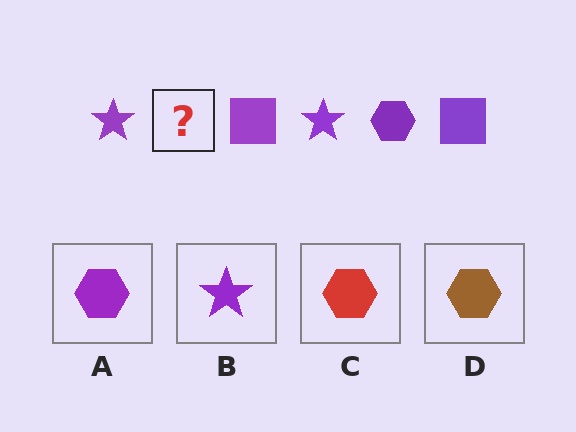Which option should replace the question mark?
Option A.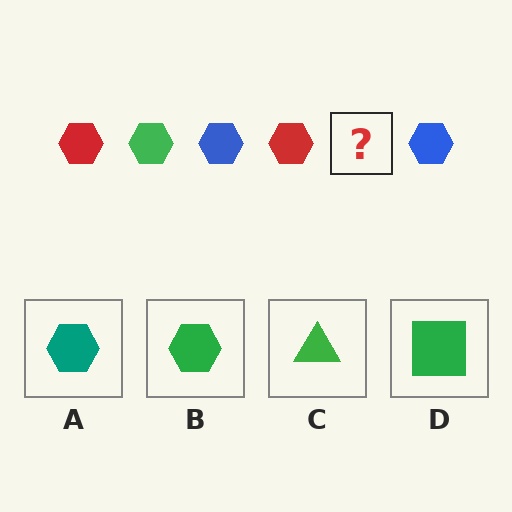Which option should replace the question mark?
Option B.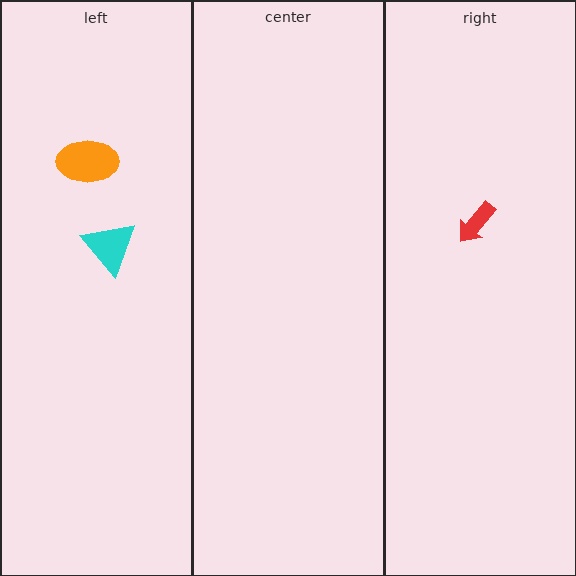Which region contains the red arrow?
The right region.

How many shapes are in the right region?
1.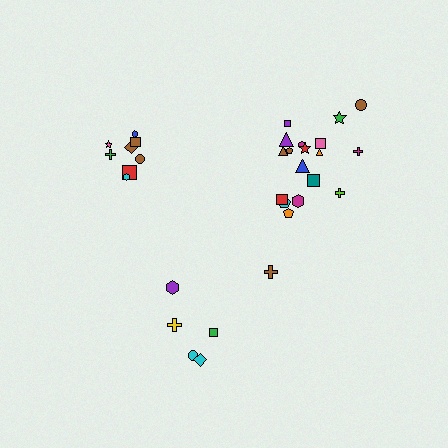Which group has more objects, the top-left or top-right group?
The top-right group.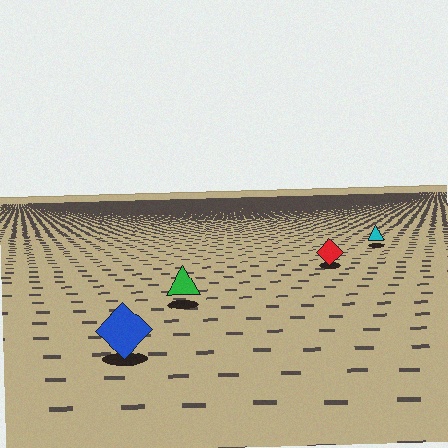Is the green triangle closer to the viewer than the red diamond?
Yes. The green triangle is closer — you can tell from the texture gradient: the ground texture is coarser near it.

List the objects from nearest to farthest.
From nearest to farthest: the blue diamond, the green triangle, the red diamond, the cyan triangle.